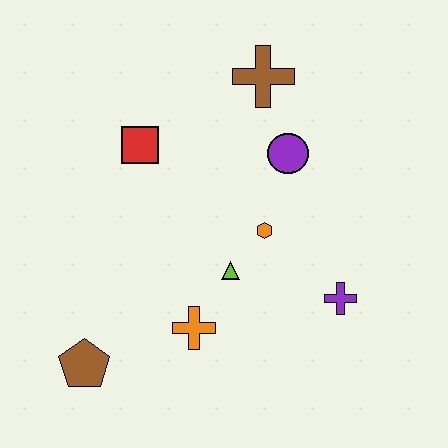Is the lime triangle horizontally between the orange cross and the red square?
No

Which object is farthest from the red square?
The purple cross is farthest from the red square.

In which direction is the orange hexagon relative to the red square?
The orange hexagon is to the right of the red square.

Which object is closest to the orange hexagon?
The lime triangle is closest to the orange hexagon.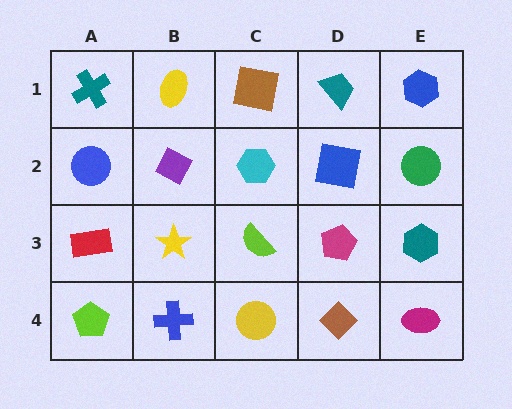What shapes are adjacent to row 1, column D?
A blue square (row 2, column D), a brown square (row 1, column C), a blue hexagon (row 1, column E).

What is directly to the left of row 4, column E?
A brown diamond.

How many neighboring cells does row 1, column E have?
2.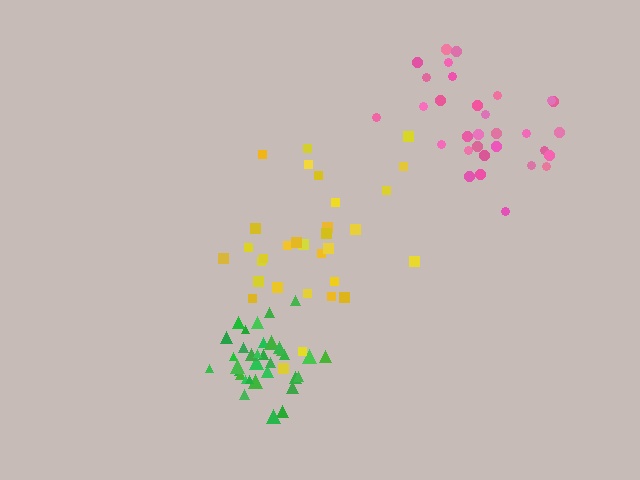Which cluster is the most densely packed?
Green.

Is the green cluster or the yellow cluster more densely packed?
Green.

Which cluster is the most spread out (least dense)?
Yellow.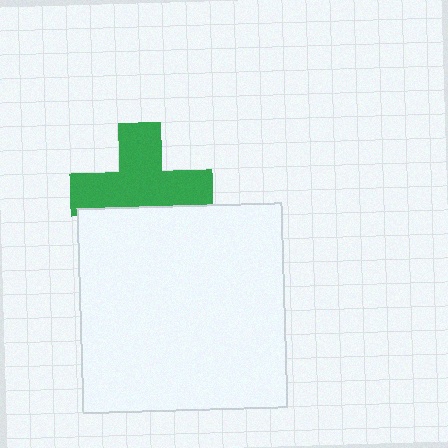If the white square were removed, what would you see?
You would see the complete green cross.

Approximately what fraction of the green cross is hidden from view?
Roughly 31% of the green cross is hidden behind the white square.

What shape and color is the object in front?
The object in front is a white square.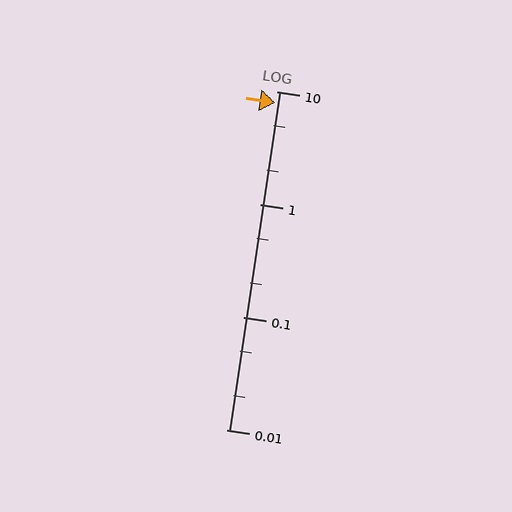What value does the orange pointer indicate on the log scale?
The pointer indicates approximately 8.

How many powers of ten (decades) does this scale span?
The scale spans 3 decades, from 0.01 to 10.